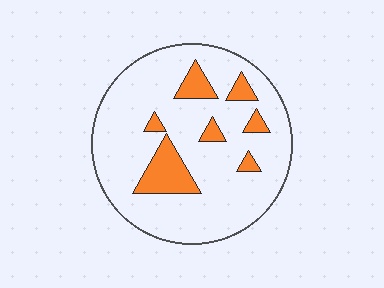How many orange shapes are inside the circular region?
7.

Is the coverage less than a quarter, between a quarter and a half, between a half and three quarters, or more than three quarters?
Less than a quarter.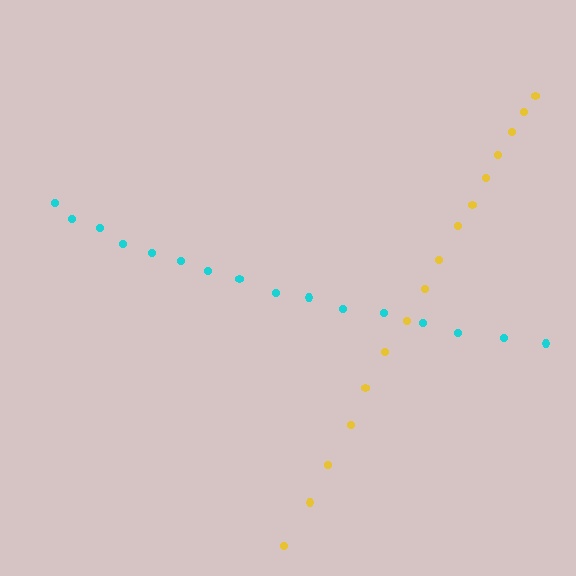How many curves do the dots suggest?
There are 2 distinct paths.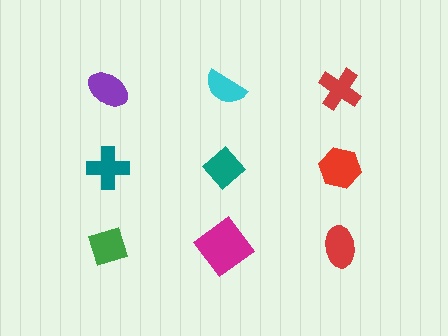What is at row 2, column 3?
A red hexagon.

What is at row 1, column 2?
A cyan semicircle.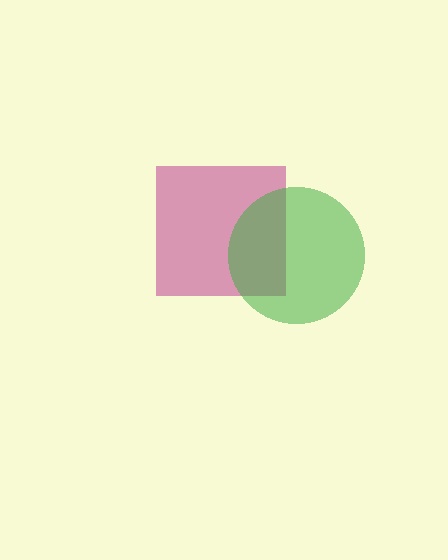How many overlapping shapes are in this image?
There are 2 overlapping shapes in the image.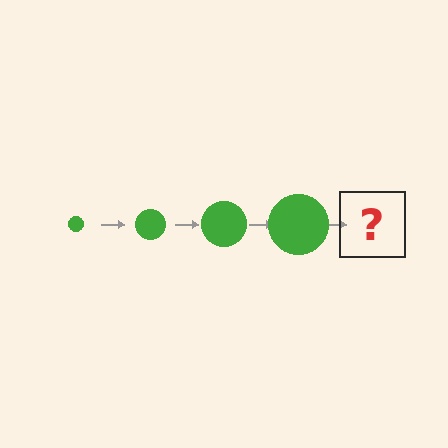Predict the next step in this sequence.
The next step is a green circle, larger than the previous one.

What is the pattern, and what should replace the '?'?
The pattern is that the circle gets progressively larger each step. The '?' should be a green circle, larger than the previous one.